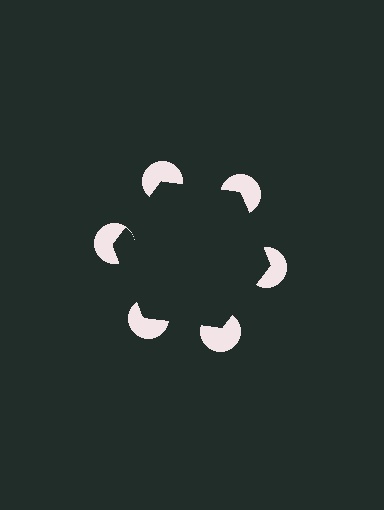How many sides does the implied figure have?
6 sides.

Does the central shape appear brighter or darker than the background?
It typically appears slightly darker than the background, even though no actual brightness change is drawn.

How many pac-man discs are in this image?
There are 6 — one at each vertex of the illusory hexagon.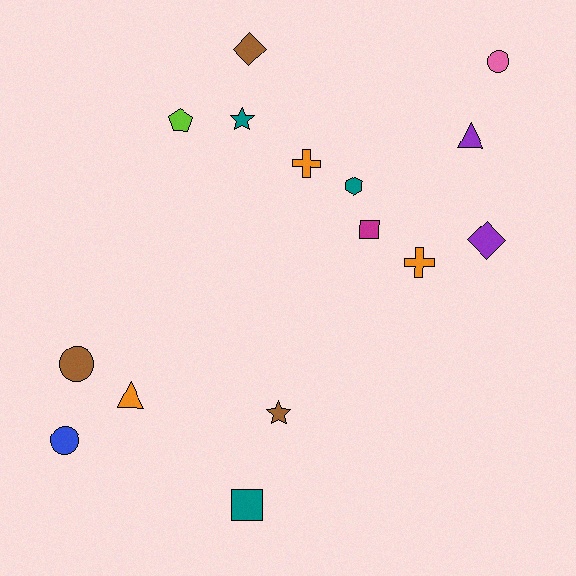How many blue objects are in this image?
There is 1 blue object.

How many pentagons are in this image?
There is 1 pentagon.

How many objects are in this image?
There are 15 objects.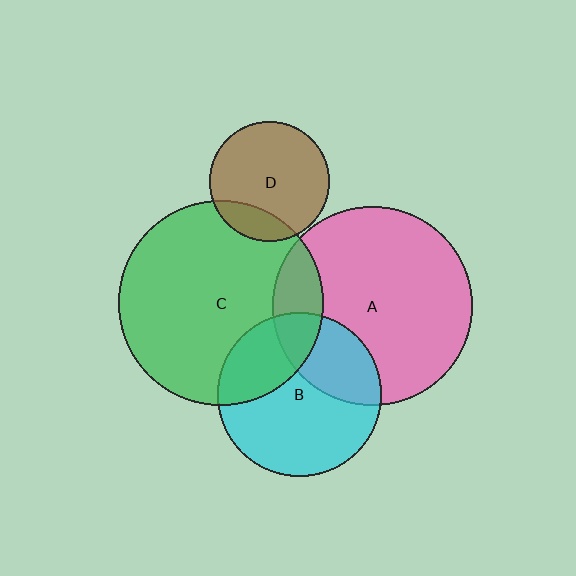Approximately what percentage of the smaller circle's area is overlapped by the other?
Approximately 30%.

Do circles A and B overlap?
Yes.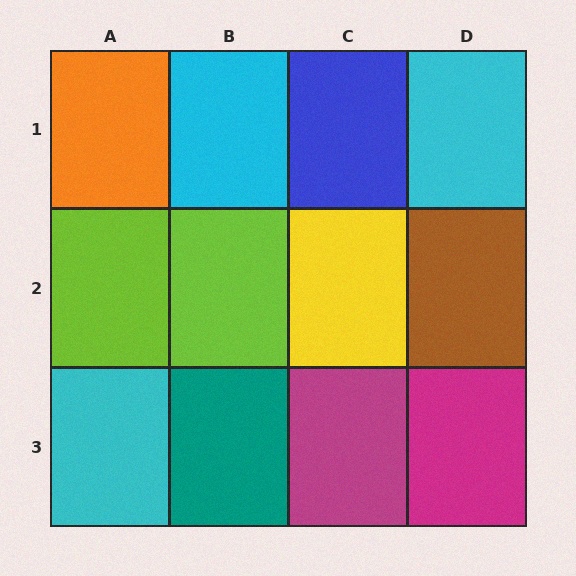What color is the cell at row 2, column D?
Brown.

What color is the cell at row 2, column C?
Yellow.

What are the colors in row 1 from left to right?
Orange, cyan, blue, cyan.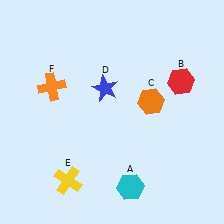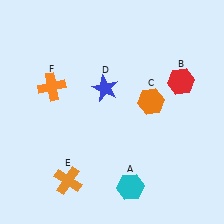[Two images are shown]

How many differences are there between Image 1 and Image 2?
There is 1 difference between the two images.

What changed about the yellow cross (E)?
In Image 1, E is yellow. In Image 2, it changed to orange.